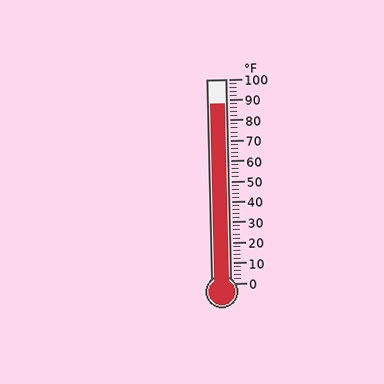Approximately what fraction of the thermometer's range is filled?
The thermometer is filled to approximately 90% of its range.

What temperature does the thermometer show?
The thermometer shows approximately 88°F.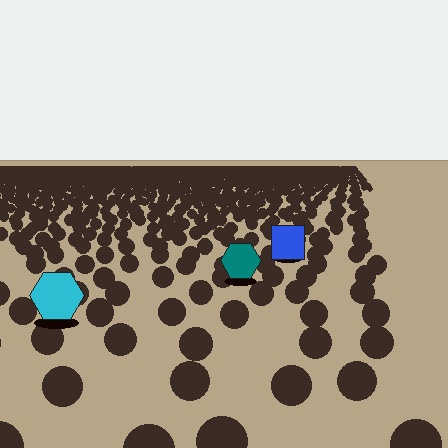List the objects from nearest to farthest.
From nearest to farthest: the cyan hexagon, the teal hexagon, the blue square.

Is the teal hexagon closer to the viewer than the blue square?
Yes. The teal hexagon is closer — you can tell from the texture gradient: the ground texture is coarser near it.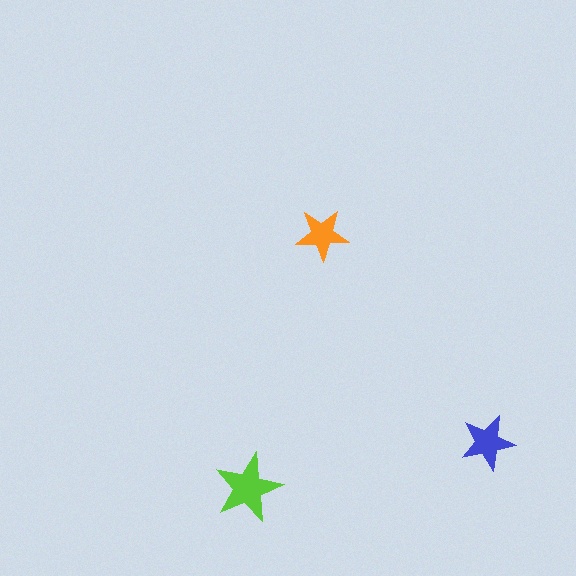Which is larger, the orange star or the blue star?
The blue one.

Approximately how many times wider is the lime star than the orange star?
About 1.5 times wider.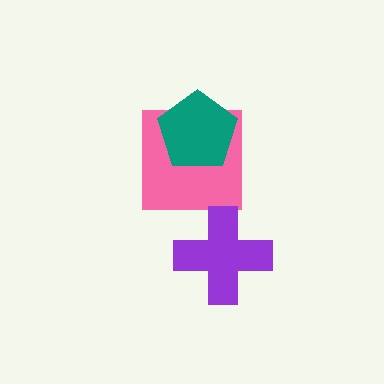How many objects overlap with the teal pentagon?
1 object overlaps with the teal pentagon.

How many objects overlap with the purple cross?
0 objects overlap with the purple cross.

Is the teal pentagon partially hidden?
No, no other shape covers it.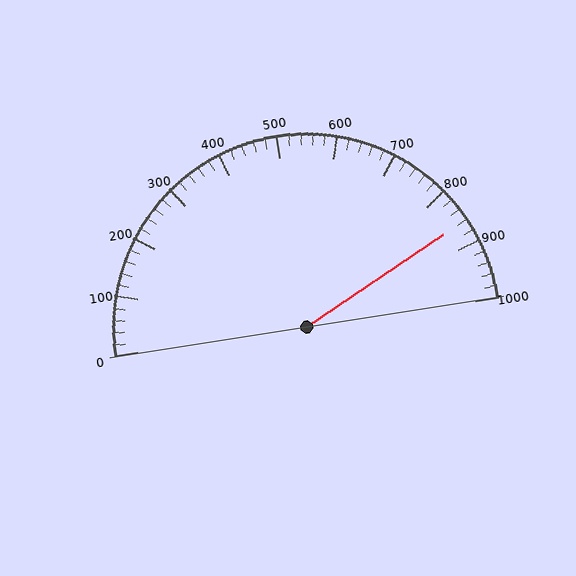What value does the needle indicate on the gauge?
The needle indicates approximately 860.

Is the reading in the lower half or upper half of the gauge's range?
The reading is in the upper half of the range (0 to 1000).